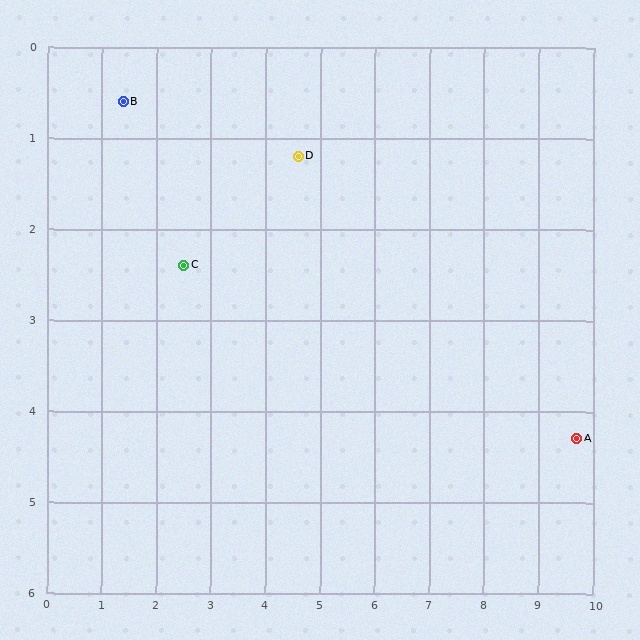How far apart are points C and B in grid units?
Points C and B are about 2.1 grid units apart.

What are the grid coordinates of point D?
Point D is at approximately (4.6, 1.2).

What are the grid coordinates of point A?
Point A is at approximately (9.7, 4.3).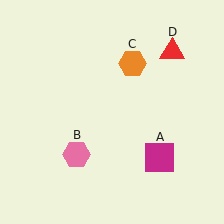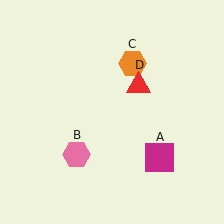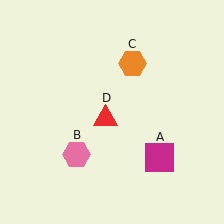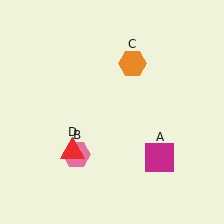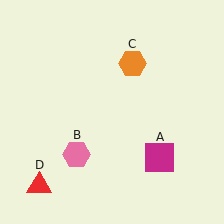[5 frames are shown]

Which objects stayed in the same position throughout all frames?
Magenta square (object A) and pink hexagon (object B) and orange hexagon (object C) remained stationary.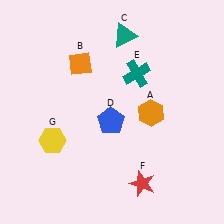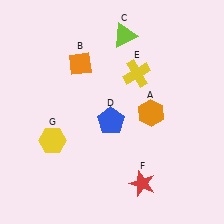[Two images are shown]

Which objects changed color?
C changed from teal to lime. E changed from teal to yellow.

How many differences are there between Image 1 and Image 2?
There are 2 differences between the two images.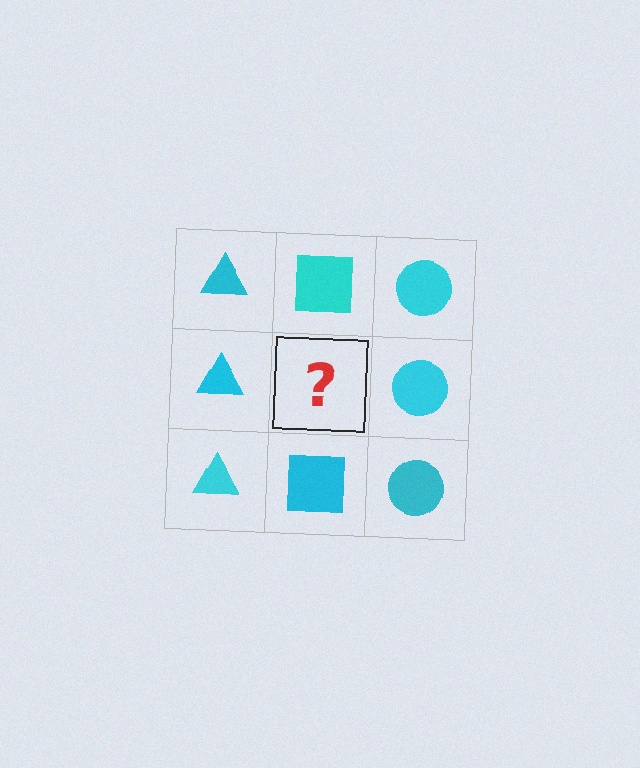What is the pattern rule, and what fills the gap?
The rule is that each column has a consistent shape. The gap should be filled with a cyan square.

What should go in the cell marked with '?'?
The missing cell should contain a cyan square.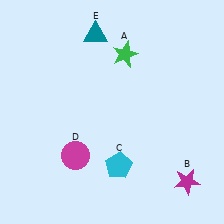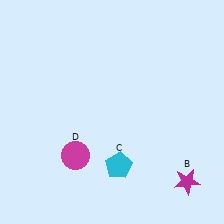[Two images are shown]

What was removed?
The teal triangle (E), the green star (A) were removed in Image 2.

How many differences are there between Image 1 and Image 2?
There are 2 differences between the two images.